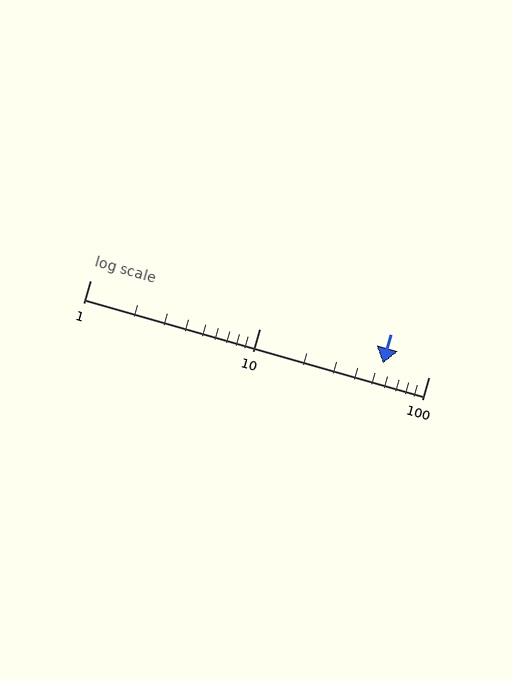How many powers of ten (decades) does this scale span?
The scale spans 2 decades, from 1 to 100.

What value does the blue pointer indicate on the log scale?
The pointer indicates approximately 54.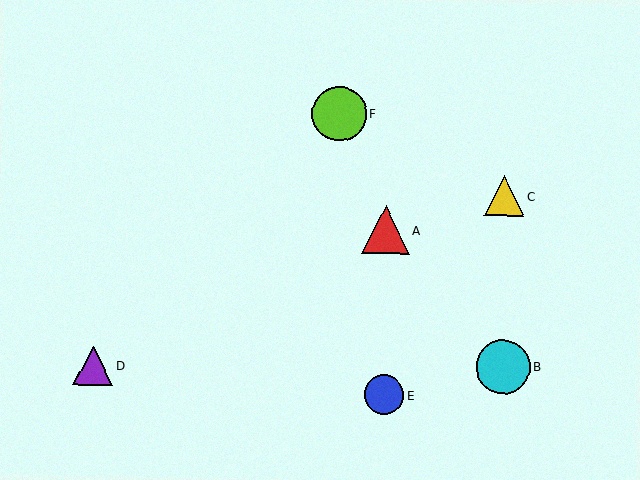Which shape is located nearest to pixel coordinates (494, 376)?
The cyan circle (labeled B) at (503, 366) is nearest to that location.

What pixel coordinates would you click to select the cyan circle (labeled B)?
Click at (503, 366) to select the cyan circle B.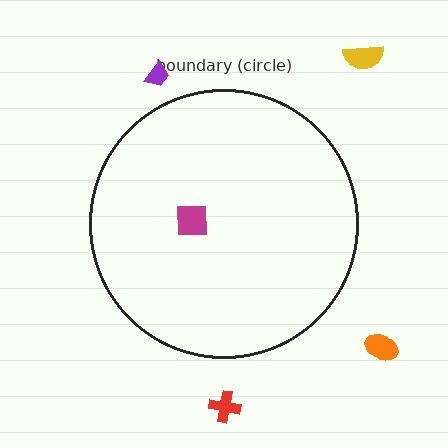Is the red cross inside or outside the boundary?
Outside.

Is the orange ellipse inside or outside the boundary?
Outside.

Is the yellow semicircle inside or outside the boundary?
Outside.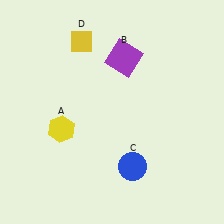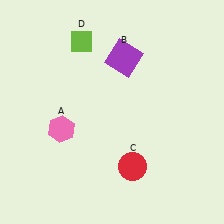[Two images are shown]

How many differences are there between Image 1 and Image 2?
There are 3 differences between the two images.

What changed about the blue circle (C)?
In Image 1, C is blue. In Image 2, it changed to red.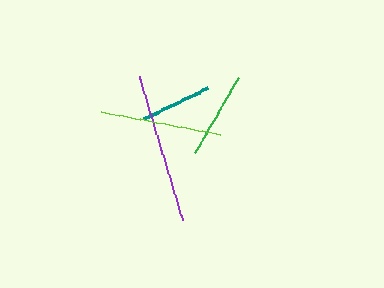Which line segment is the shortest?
The teal line is the shortest at approximately 71 pixels.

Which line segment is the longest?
The purple line is the longest at approximately 149 pixels.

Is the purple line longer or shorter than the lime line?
The purple line is longer than the lime line.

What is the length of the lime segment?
The lime segment is approximately 121 pixels long.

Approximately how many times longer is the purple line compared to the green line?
The purple line is approximately 1.7 times the length of the green line.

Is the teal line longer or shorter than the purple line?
The purple line is longer than the teal line.